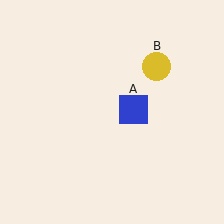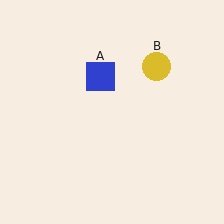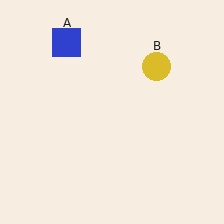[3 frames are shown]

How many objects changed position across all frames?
1 object changed position: blue square (object A).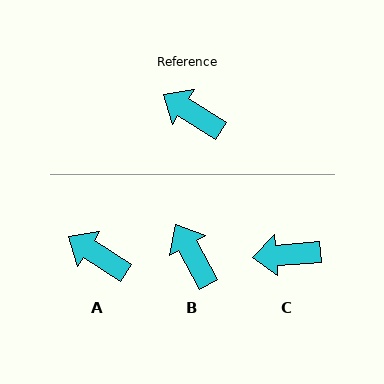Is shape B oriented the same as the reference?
No, it is off by about 29 degrees.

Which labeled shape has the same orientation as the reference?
A.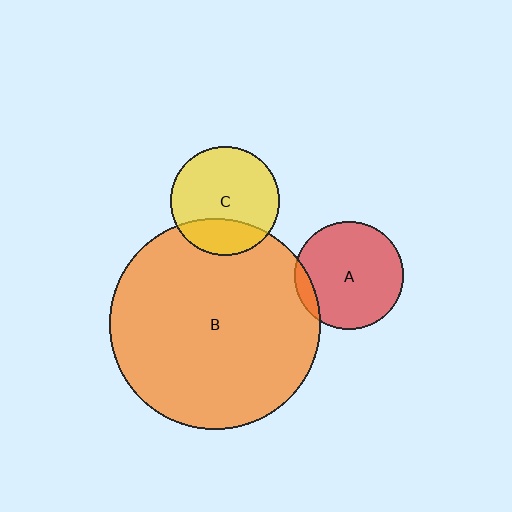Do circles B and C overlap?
Yes.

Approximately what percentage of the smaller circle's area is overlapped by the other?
Approximately 25%.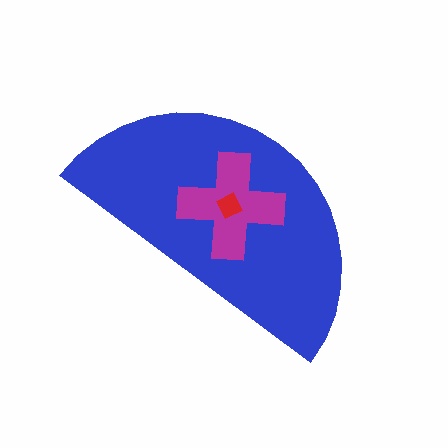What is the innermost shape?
The red diamond.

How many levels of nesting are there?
3.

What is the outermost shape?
The blue semicircle.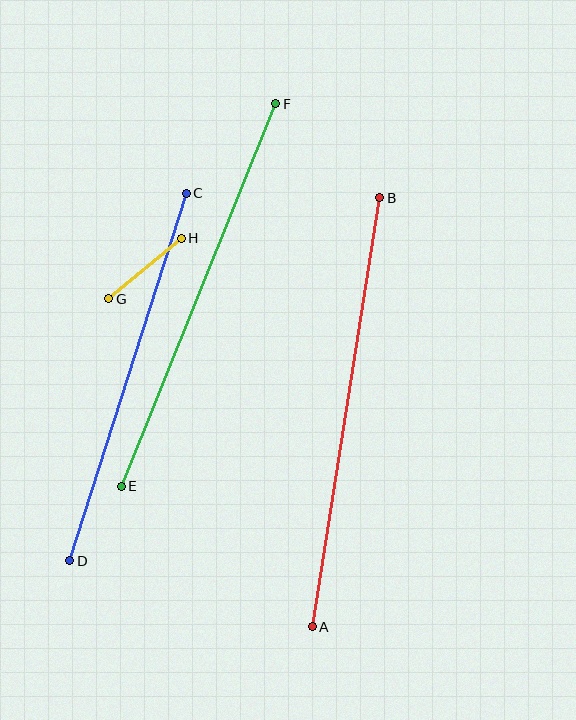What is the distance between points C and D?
The distance is approximately 386 pixels.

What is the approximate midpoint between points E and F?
The midpoint is at approximately (199, 295) pixels.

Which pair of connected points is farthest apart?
Points A and B are farthest apart.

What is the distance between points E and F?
The distance is approximately 412 pixels.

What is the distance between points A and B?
The distance is approximately 434 pixels.